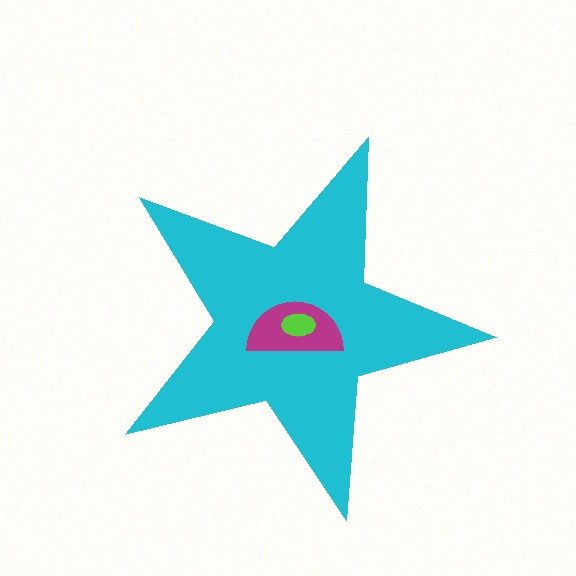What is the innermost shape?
The lime ellipse.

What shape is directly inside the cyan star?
The magenta semicircle.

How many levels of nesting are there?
3.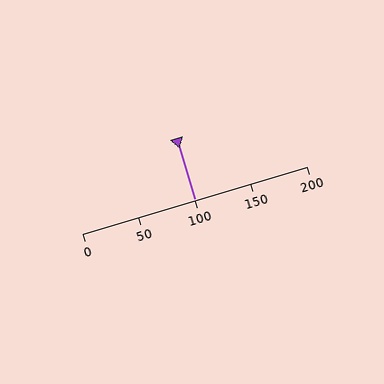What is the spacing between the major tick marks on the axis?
The major ticks are spaced 50 apart.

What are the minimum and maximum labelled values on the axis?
The axis runs from 0 to 200.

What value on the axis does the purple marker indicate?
The marker indicates approximately 100.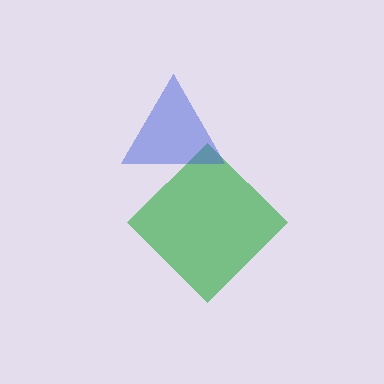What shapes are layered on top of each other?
The layered shapes are: a green diamond, a blue triangle.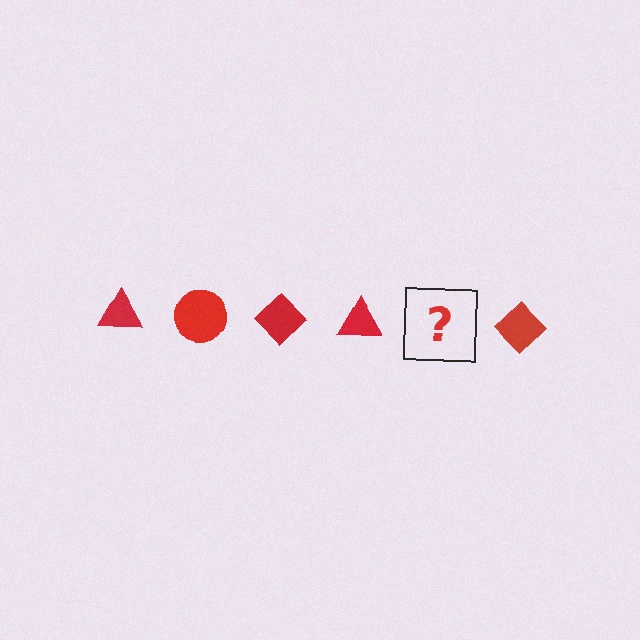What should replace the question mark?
The question mark should be replaced with a red circle.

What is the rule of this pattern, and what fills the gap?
The rule is that the pattern cycles through triangle, circle, diamond shapes in red. The gap should be filled with a red circle.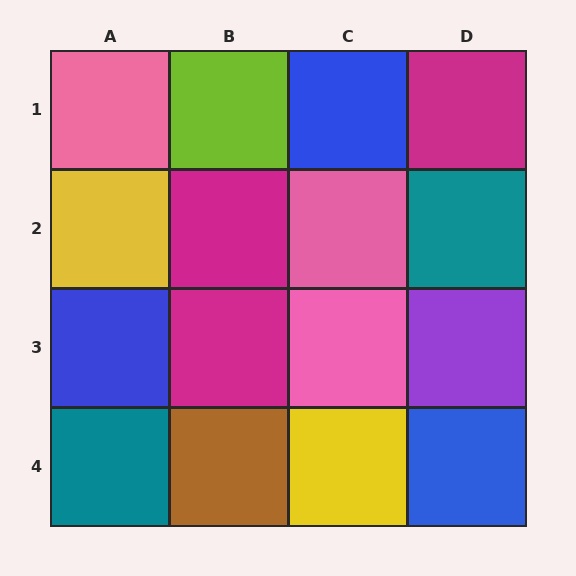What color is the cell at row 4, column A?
Teal.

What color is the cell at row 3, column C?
Pink.